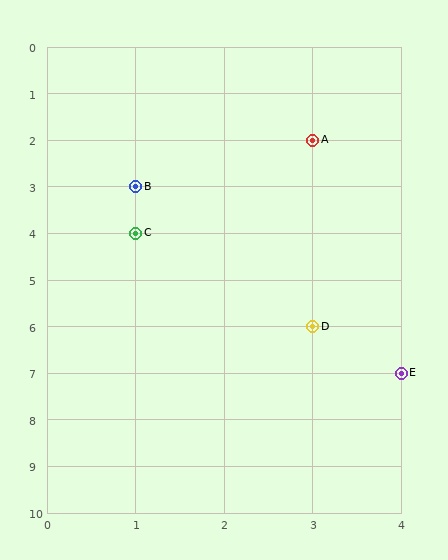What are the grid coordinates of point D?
Point D is at grid coordinates (3, 6).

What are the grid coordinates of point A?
Point A is at grid coordinates (3, 2).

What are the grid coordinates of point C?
Point C is at grid coordinates (1, 4).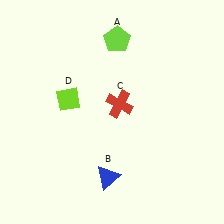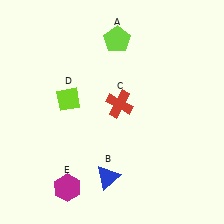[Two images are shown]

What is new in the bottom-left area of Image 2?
A magenta hexagon (E) was added in the bottom-left area of Image 2.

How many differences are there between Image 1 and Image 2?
There is 1 difference between the two images.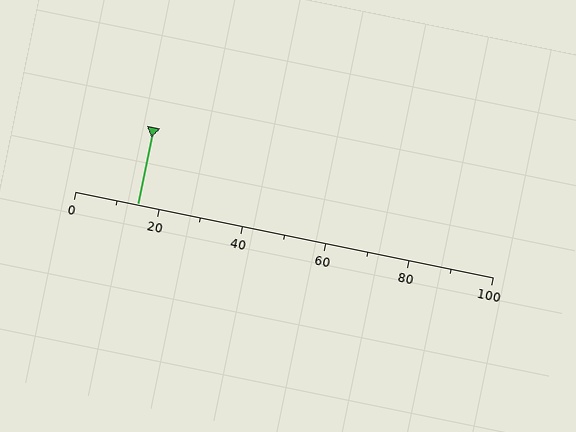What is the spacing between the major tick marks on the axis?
The major ticks are spaced 20 apart.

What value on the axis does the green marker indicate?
The marker indicates approximately 15.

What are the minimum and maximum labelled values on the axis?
The axis runs from 0 to 100.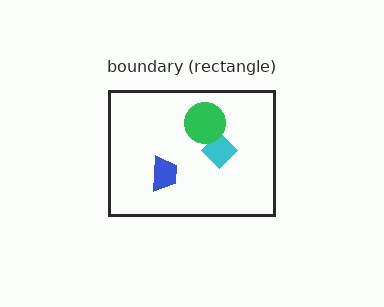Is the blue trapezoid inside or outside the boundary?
Inside.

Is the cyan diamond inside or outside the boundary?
Inside.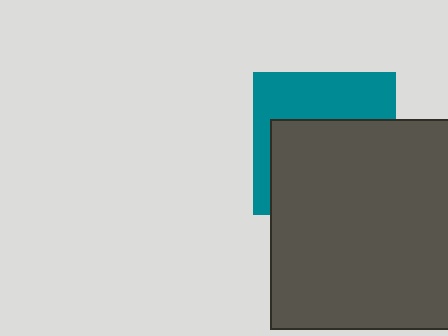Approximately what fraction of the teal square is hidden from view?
Roughly 59% of the teal square is hidden behind the dark gray rectangle.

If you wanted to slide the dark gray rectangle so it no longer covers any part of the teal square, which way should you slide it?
Slide it down — that is the most direct way to separate the two shapes.